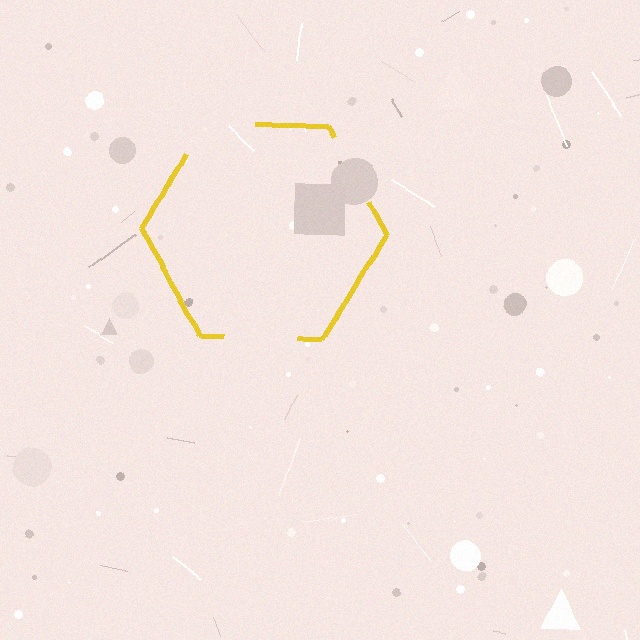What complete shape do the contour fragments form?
The contour fragments form a hexagon.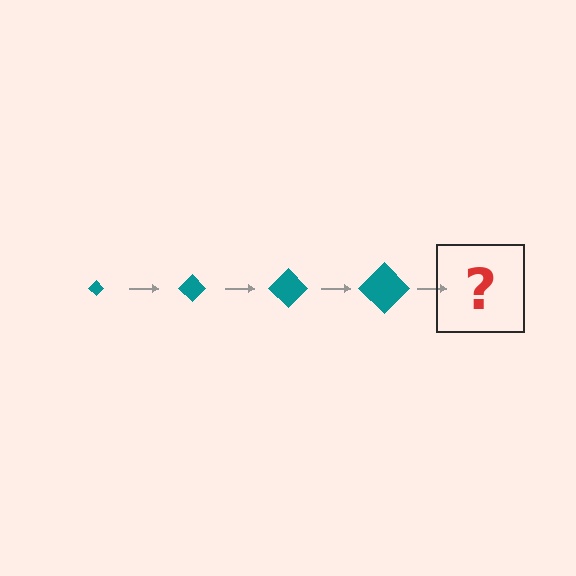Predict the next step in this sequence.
The next step is a teal diamond, larger than the previous one.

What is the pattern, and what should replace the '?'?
The pattern is that the diamond gets progressively larger each step. The '?' should be a teal diamond, larger than the previous one.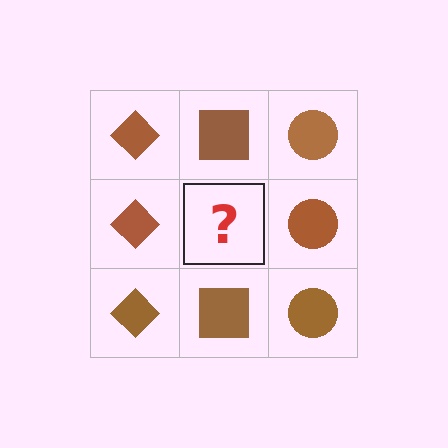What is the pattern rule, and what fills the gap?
The rule is that each column has a consistent shape. The gap should be filled with a brown square.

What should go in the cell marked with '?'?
The missing cell should contain a brown square.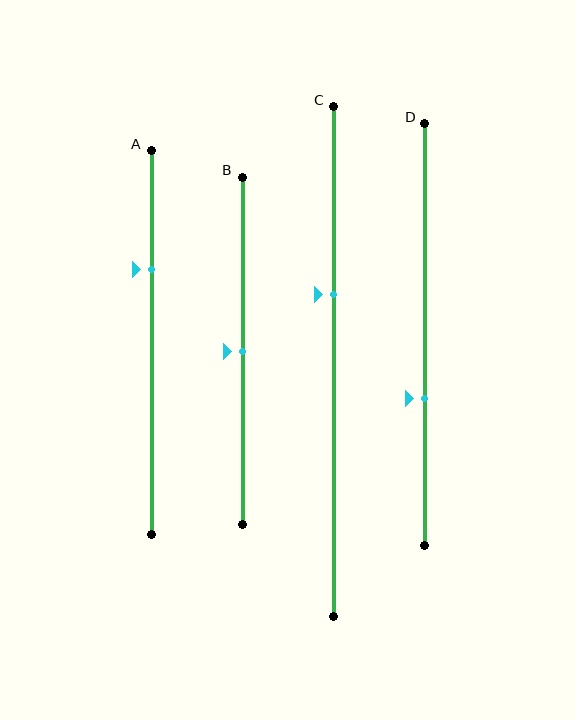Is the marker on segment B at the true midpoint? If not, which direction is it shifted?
Yes, the marker on segment B is at the true midpoint.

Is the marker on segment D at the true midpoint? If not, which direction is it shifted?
No, the marker on segment D is shifted downward by about 15% of the segment length.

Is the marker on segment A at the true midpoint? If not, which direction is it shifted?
No, the marker on segment A is shifted upward by about 19% of the segment length.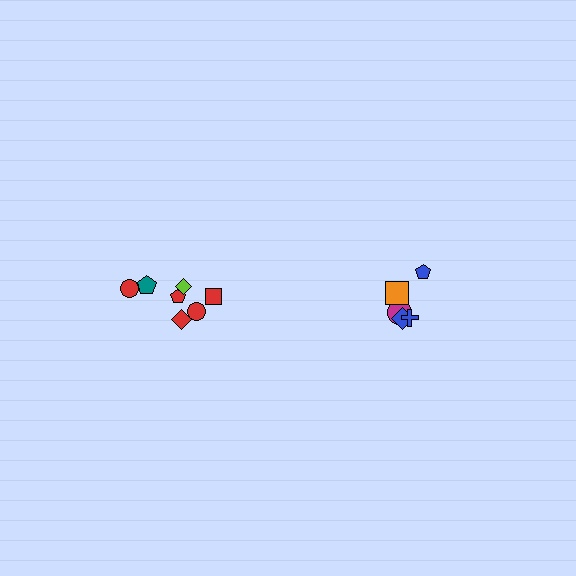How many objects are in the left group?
There are 7 objects.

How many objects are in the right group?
There are 5 objects.